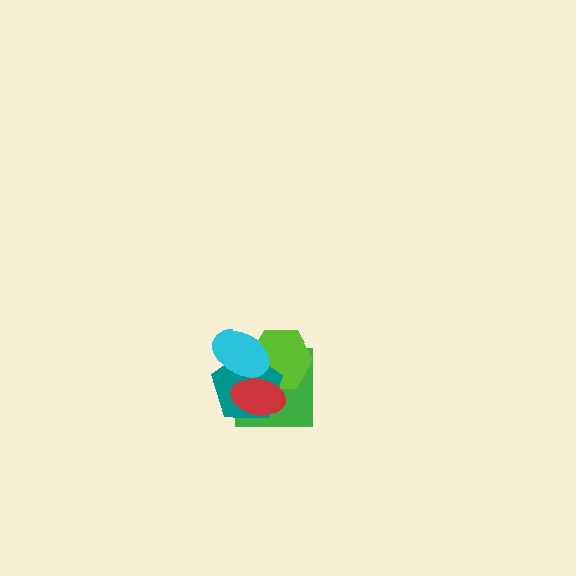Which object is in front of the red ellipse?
The cyan ellipse is in front of the red ellipse.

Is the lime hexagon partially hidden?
Yes, it is partially covered by another shape.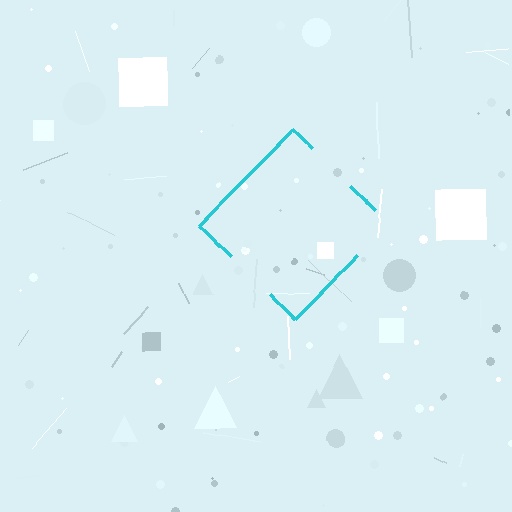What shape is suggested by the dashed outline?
The dashed outline suggests a diamond.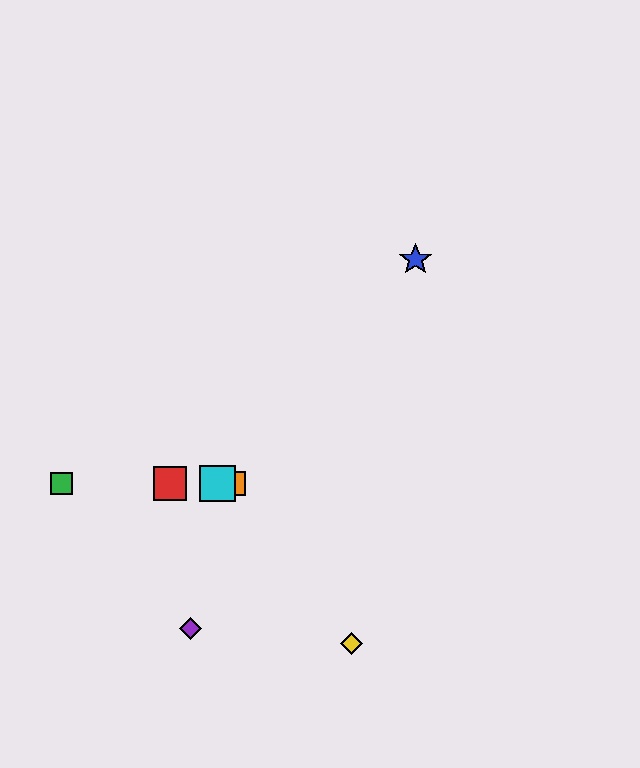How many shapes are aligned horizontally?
4 shapes (the red square, the green square, the orange square, the cyan square) are aligned horizontally.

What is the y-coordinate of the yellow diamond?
The yellow diamond is at y≈643.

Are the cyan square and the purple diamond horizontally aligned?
No, the cyan square is at y≈484 and the purple diamond is at y≈629.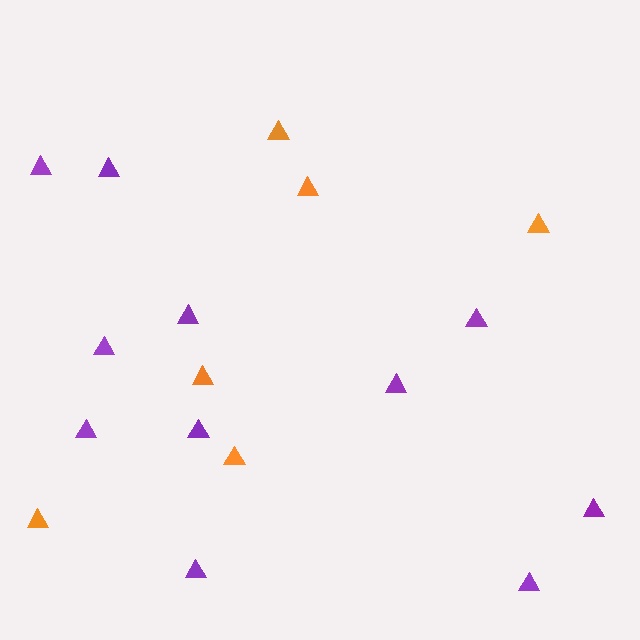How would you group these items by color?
There are 2 groups: one group of orange triangles (6) and one group of purple triangles (11).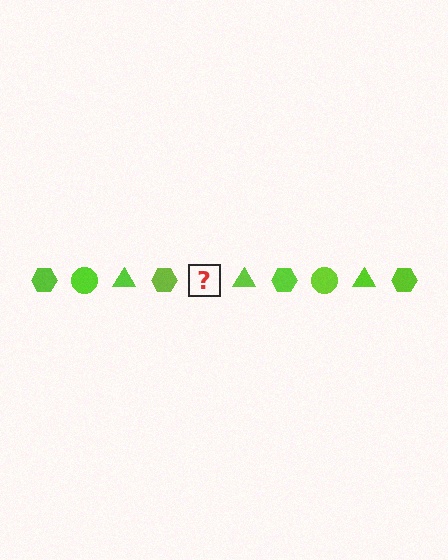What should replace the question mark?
The question mark should be replaced with a lime circle.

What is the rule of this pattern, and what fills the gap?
The rule is that the pattern cycles through hexagon, circle, triangle shapes in lime. The gap should be filled with a lime circle.